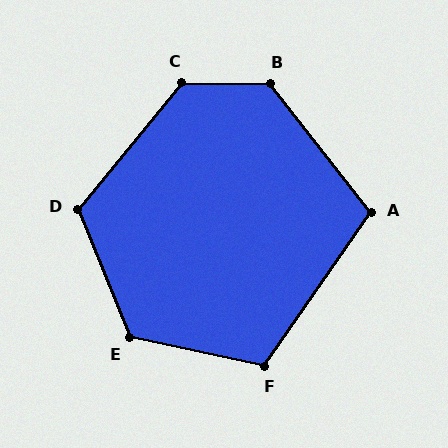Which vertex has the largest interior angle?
C, at approximately 129 degrees.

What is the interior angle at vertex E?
Approximately 124 degrees (obtuse).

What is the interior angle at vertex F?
Approximately 113 degrees (obtuse).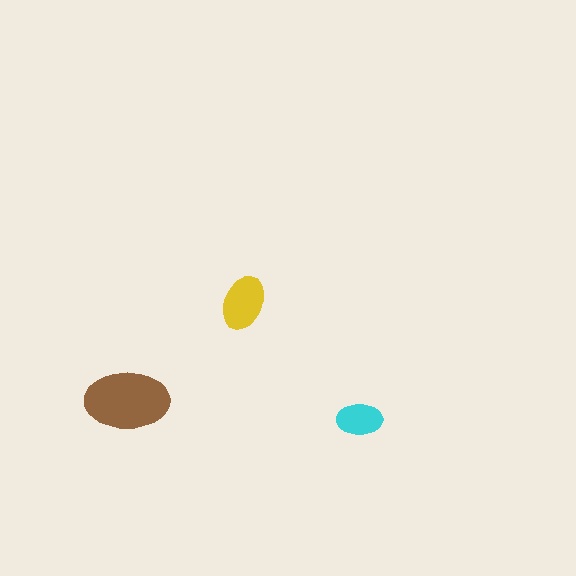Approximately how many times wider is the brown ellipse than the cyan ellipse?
About 2 times wider.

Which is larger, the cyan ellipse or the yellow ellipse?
The yellow one.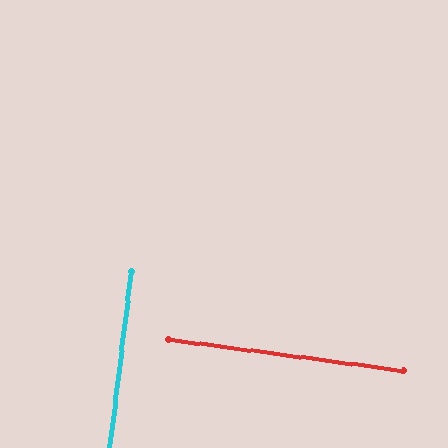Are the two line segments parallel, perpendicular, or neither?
Perpendicular — they meet at approximately 90°.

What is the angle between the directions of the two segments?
Approximately 90 degrees.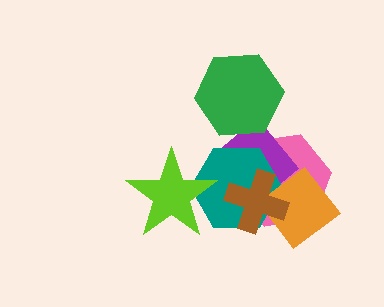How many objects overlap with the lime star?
1 object overlaps with the lime star.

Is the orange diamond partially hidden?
Yes, it is partially covered by another shape.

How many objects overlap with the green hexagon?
1 object overlaps with the green hexagon.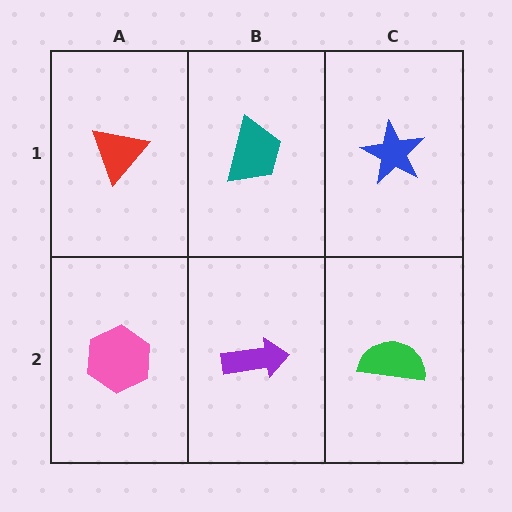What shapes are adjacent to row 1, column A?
A pink hexagon (row 2, column A), a teal trapezoid (row 1, column B).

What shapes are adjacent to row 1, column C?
A green semicircle (row 2, column C), a teal trapezoid (row 1, column B).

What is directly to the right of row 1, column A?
A teal trapezoid.